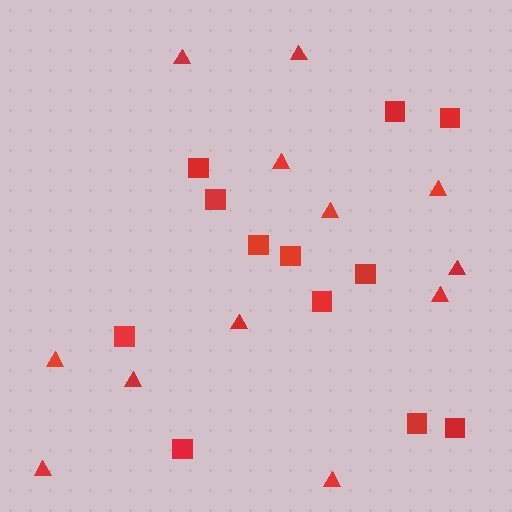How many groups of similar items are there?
There are 2 groups: one group of triangles (12) and one group of squares (12).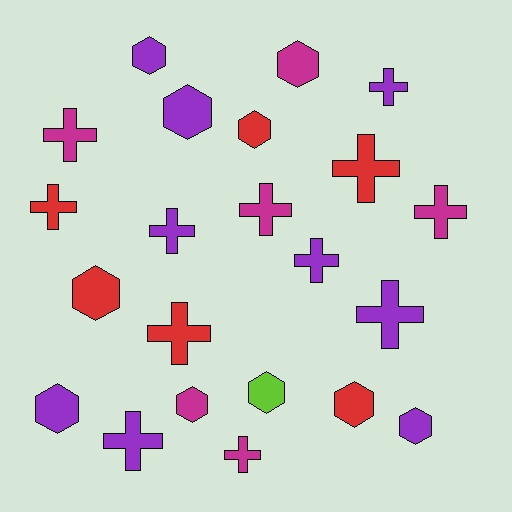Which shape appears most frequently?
Cross, with 12 objects.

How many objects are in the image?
There are 22 objects.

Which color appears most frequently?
Purple, with 9 objects.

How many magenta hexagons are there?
There are 2 magenta hexagons.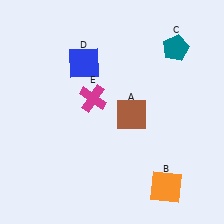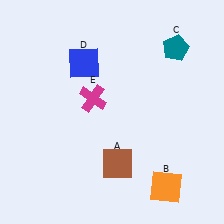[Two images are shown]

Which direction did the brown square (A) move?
The brown square (A) moved down.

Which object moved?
The brown square (A) moved down.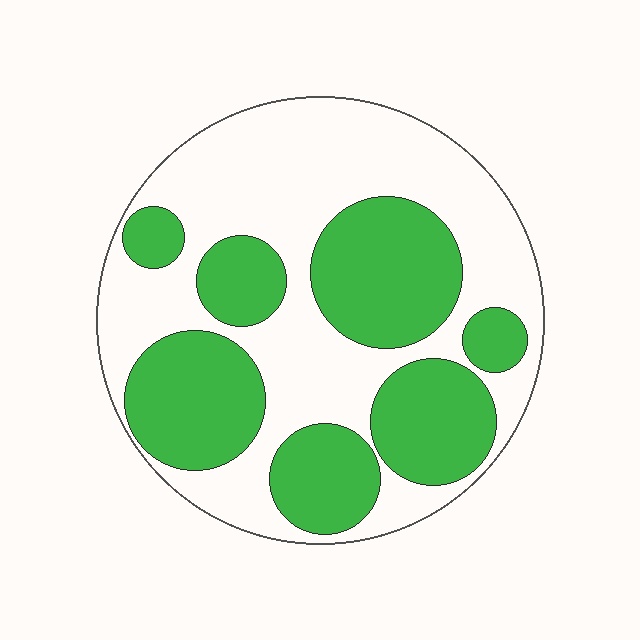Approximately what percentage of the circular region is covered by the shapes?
Approximately 45%.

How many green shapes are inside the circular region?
7.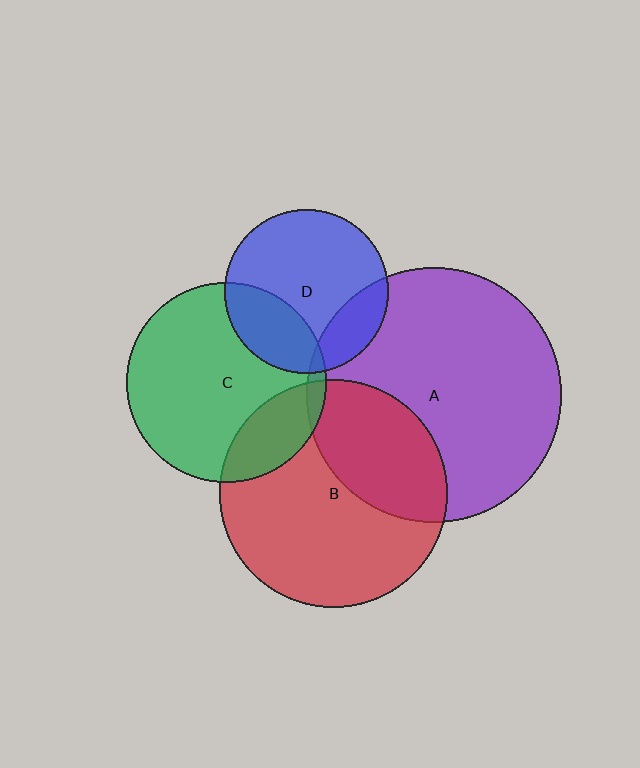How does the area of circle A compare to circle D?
Approximately 2.4 times.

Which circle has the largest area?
Circle A (purple).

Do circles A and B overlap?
Yes.